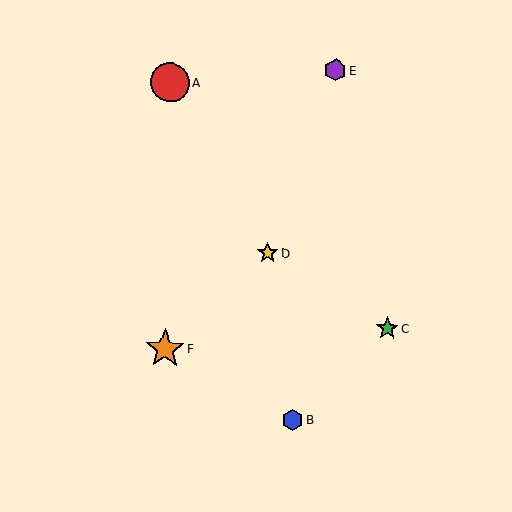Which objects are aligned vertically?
Objects A, F are aligned vertically.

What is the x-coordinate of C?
Object C is at x≈387.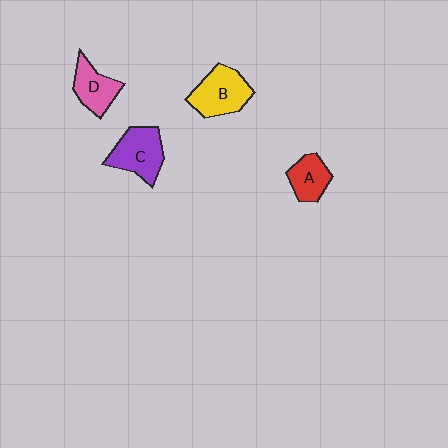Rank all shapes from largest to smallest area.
From largest to smallest: B (yellow), C (purple), D (pink), A (red).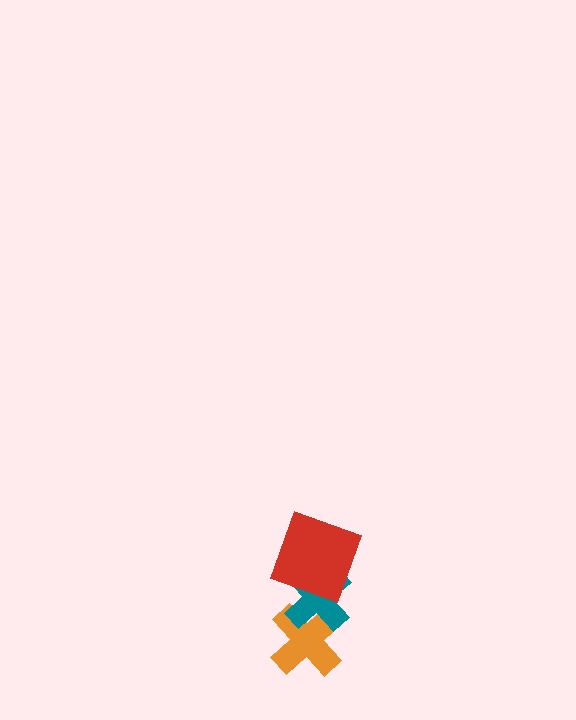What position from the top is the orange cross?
The orange cross is 3rd from the top.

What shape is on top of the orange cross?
The teal cross is on top of the orange cross.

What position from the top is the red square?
The red square is 1st from the top.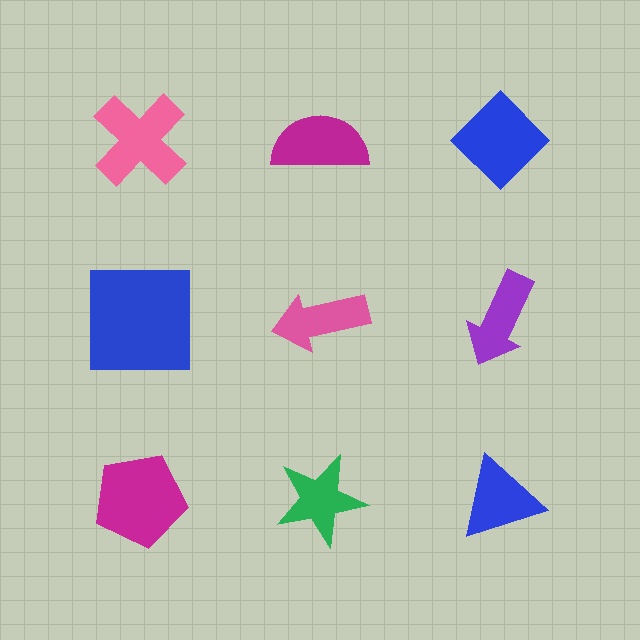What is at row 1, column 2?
A magenta semicircle.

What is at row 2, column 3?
A purple arrow.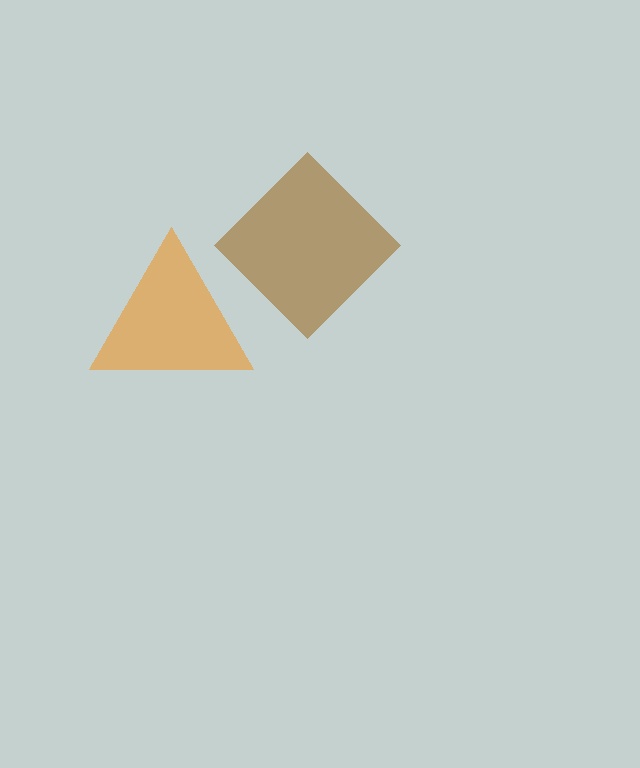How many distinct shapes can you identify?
There are 2 distinct shapes: an orange triangle, a brown diamond.